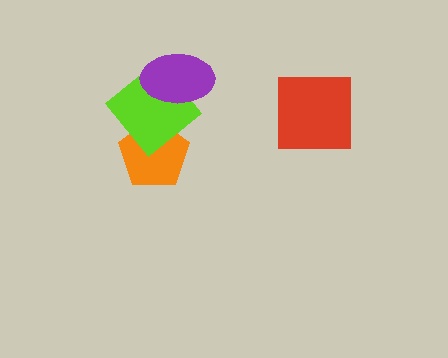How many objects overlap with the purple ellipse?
1 object overlaps with the purple ellipse.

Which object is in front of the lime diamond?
The purple ellipse is in front of the lime diamond.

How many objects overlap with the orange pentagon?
1 object overlaps with the orange pentagon.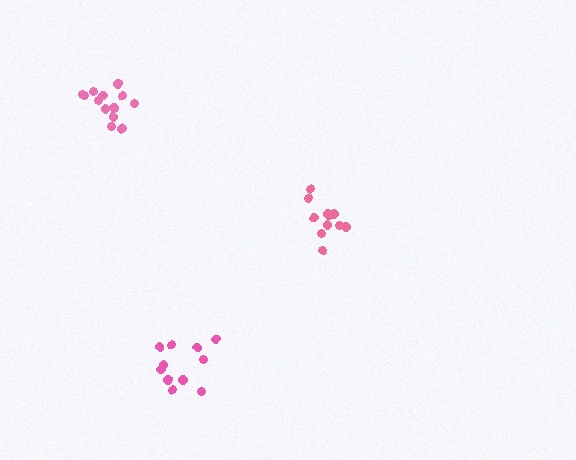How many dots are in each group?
Group 1: 15 dots, Group 2: 11 dots, Group 3: 11 dots (37 total).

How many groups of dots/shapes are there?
There are 3 groups.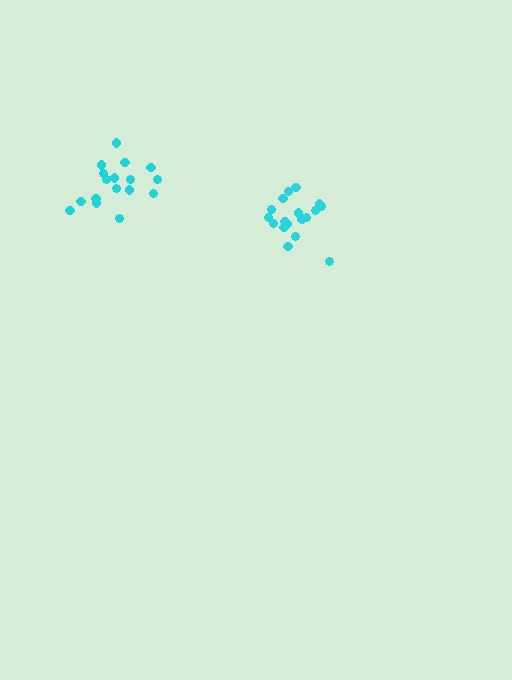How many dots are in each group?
Group 1: 17 dots, Group 2: 18 dots (35 total).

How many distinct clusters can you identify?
There are 2 distinct clusters.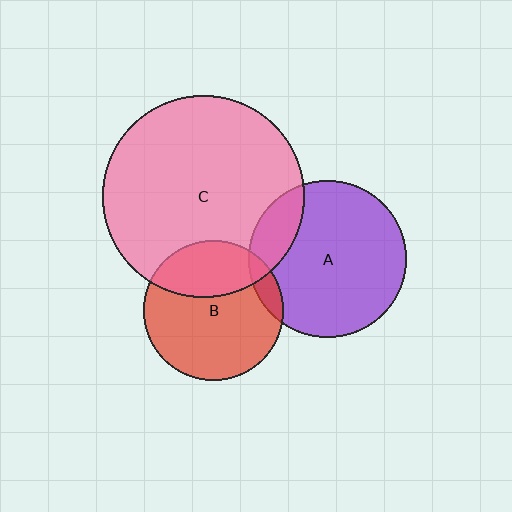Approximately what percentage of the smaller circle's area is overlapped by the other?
Approximately 10%.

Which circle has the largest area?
Circle C (pink).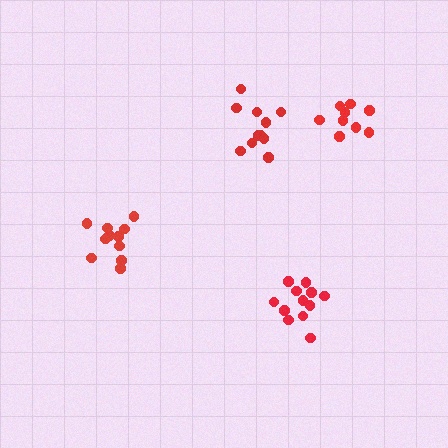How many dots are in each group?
Group 1: 11 dots, Group 2: 12 dots, Group 3: 11 dots, Group 4: 9 dots (43 total).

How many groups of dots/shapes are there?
There are 4 groups.